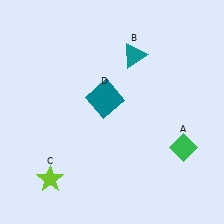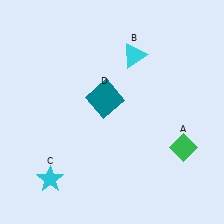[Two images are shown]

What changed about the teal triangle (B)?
In Image 1, B is teal. In Image 2, it changed to cyan.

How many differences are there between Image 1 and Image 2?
There are 2 differences between the two images.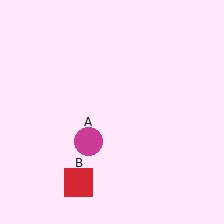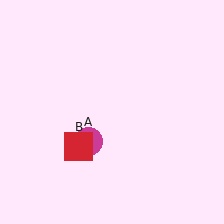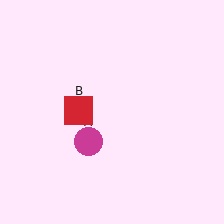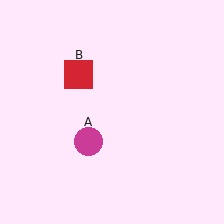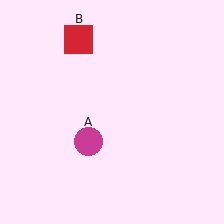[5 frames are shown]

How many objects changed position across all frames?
1 object changed position: red square (object B).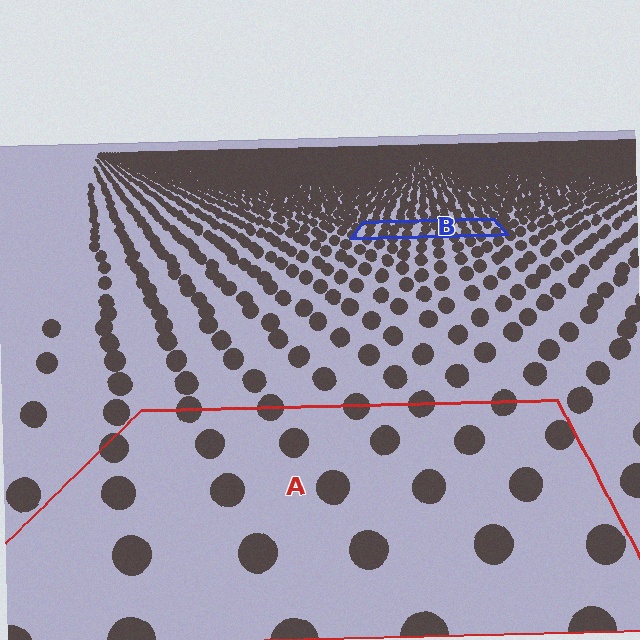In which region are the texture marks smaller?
The texture marks are smaller in region B, because it is farther away.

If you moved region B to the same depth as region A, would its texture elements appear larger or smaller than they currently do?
They would appear larger. At a closer depth, the same texture elements are projected at a bigger on-screen size.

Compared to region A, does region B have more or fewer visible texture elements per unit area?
Region B has more texture elements per unit area — they are packed more densely because it is farther away.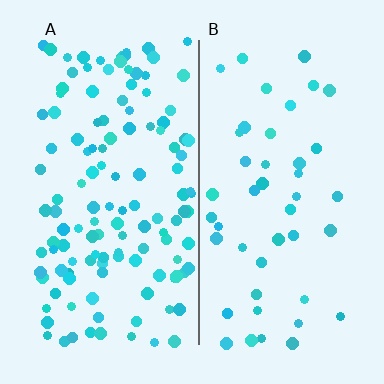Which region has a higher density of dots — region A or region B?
A (the left).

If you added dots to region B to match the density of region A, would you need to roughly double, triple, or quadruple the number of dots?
Approximately triple.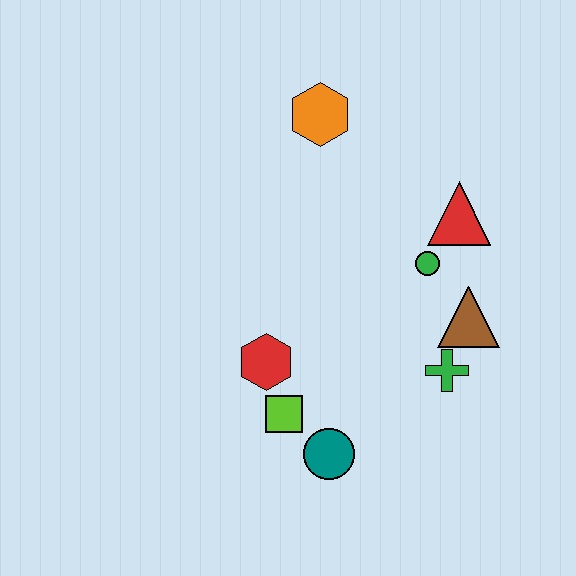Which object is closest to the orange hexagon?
The red triangle is closest to the orange hexagon.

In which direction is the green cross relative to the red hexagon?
The green cross is to the right of the red hexagon.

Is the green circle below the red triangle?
Yes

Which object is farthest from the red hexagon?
The orange hexagon is farthest from the red hexagon.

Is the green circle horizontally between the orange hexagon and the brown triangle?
Yes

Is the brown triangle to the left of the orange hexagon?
No